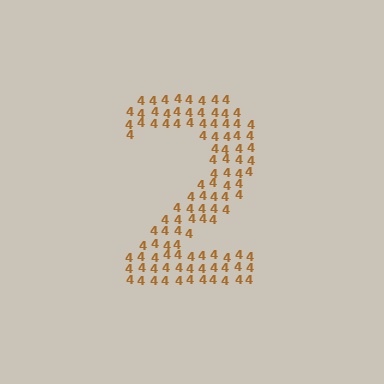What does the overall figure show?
The overall figure shows the digit 2.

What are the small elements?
The small elements are digit 4's.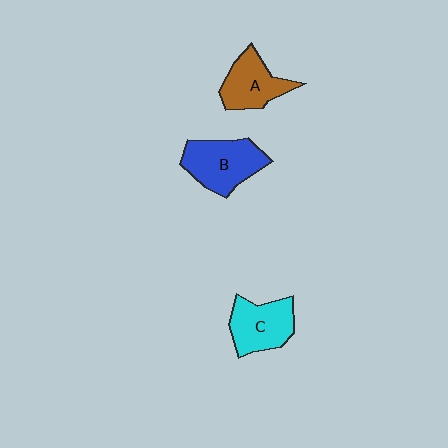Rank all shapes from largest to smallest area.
From largest to smallest: B (blue), C (cyan), A (brown).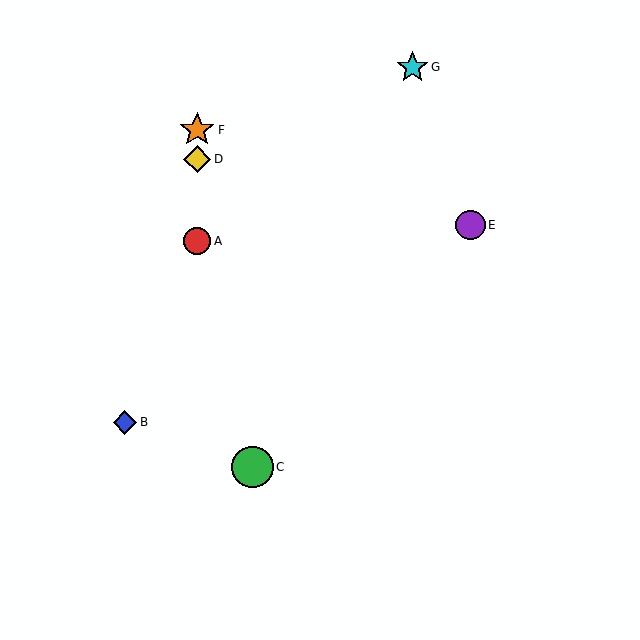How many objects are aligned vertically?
3 objects (A, D, F) are aligned vertically.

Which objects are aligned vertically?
Objects A, D, F are aligned vertically.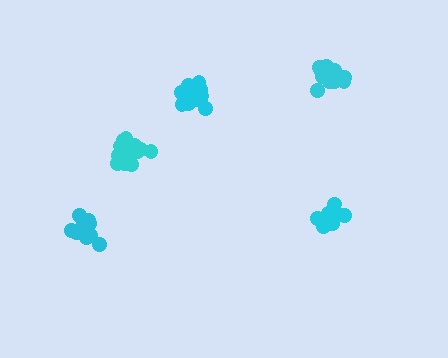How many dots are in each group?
Group 1: 16 dots, Group 2: 14 dots, Group 3: 12 dots, Group 4: 16 dots, Group 5: 17 dots (75 total).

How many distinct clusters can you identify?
There are 5 distinct clusters.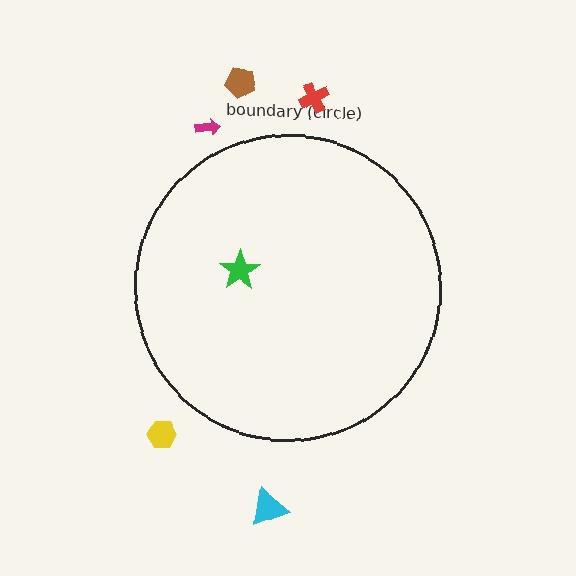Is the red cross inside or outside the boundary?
Outside.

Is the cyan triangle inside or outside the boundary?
Outside.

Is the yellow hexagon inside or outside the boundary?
Outside.